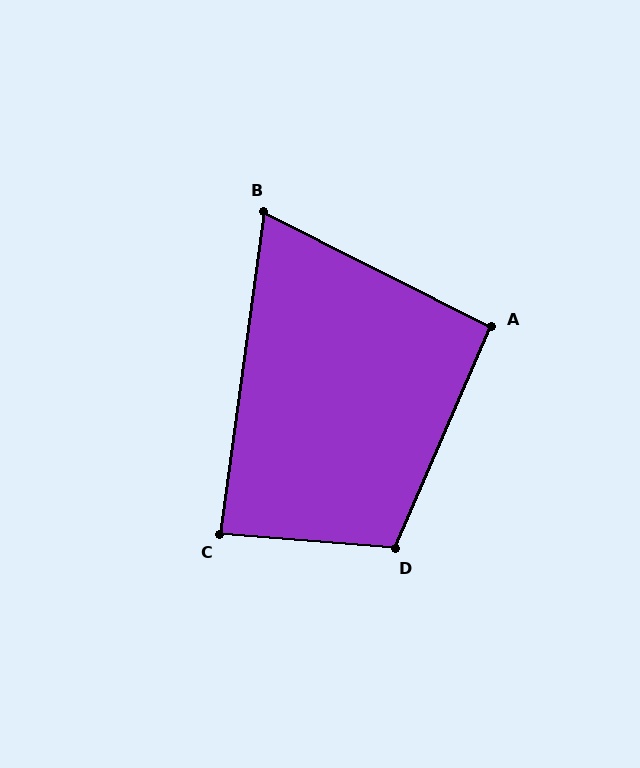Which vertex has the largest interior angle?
D, at approximately 109 degrees.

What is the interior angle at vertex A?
Approximately 93 degrees (approximately right).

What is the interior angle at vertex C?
Approximately 87 degrees (approximately right).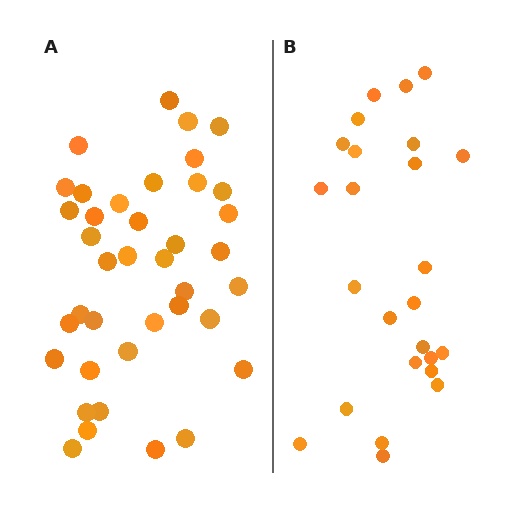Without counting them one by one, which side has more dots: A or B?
Region A (the left region) has more dots.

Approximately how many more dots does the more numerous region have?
Region A has approximately 15 more dots than region B.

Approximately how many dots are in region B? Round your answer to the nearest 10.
About 20 dots. (The exact count is 25, which rounds to 20.)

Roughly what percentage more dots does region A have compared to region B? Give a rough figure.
About 55% more.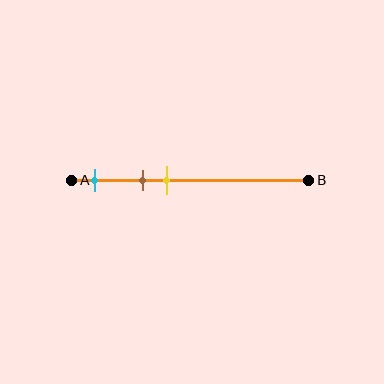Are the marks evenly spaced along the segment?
Yes, the marks are approximately evenly spaced.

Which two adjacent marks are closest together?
The brown and yellow marks are the closest adjacent pair.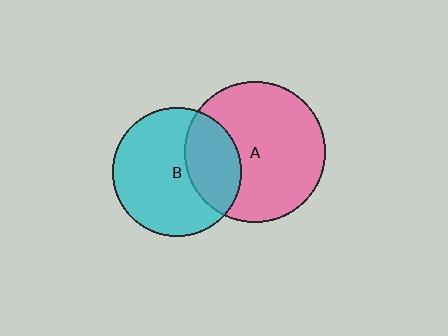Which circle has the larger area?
Circle A (pink).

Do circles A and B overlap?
Yes.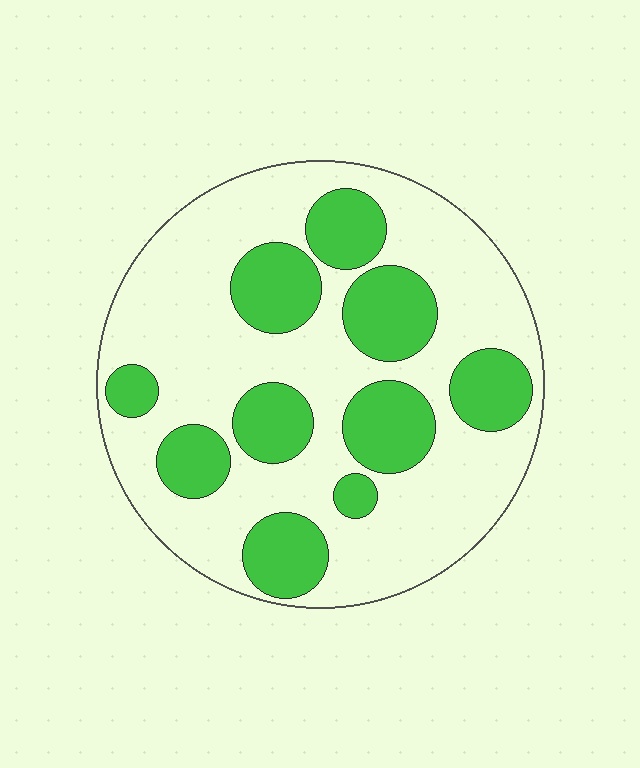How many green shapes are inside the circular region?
10.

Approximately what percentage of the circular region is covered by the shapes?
Approximately 30%.